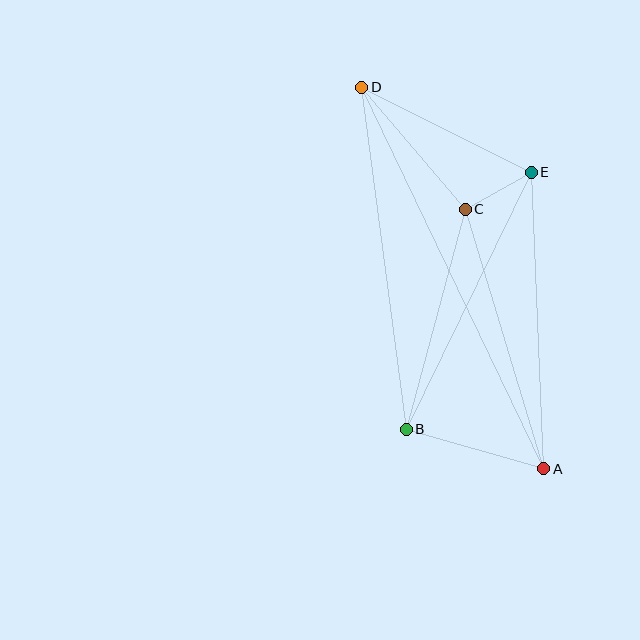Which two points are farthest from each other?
Points A and D are farthest from each other.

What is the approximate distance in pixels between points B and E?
The distance between B and E is approximately 286 pixels.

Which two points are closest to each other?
Points C and E are closest to each other.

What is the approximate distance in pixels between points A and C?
The distance between A and C is approximately 271 pixels.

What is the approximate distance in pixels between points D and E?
The distance between D and E is approximately 190 pixels.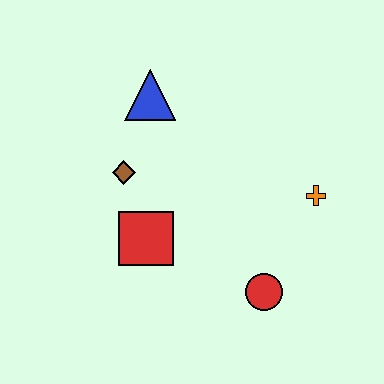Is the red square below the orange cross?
Yes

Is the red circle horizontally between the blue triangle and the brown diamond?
No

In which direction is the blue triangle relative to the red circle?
The blue triangle is above the red circle.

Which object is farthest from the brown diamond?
The orange cross is farthest from the brown diamond.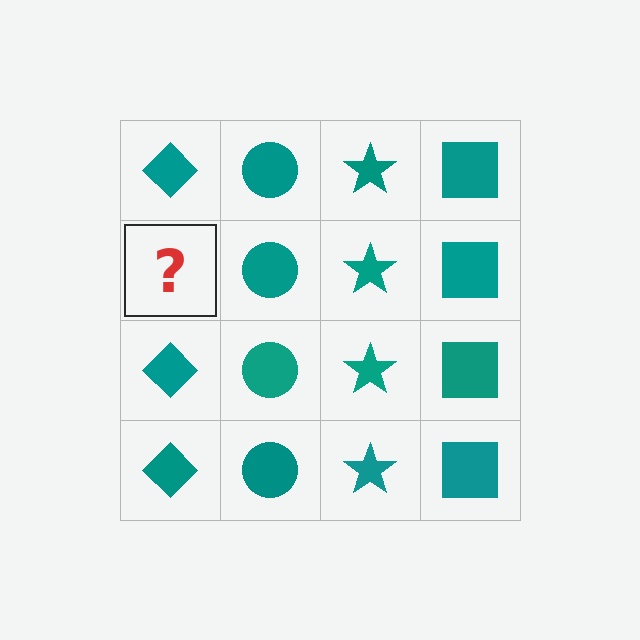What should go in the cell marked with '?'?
The missing cell should contain a teal diamond.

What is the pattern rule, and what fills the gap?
The rule is that each column has a consistent shape. The gap should be filled with a teal diamond.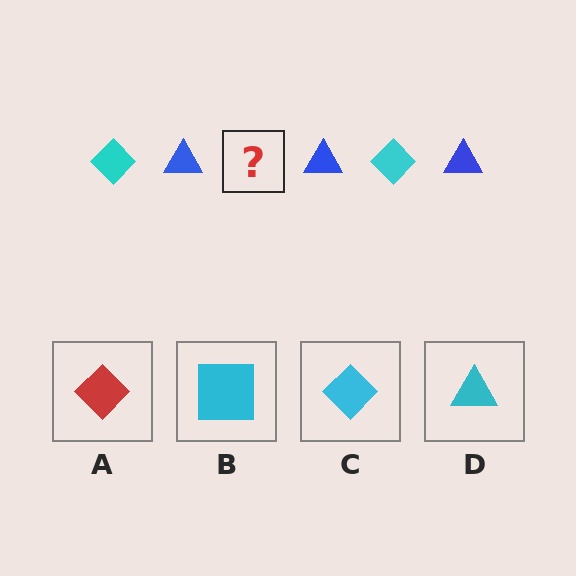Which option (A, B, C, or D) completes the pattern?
C.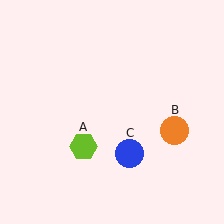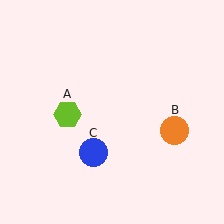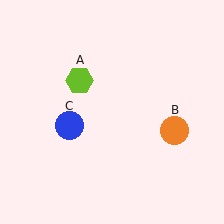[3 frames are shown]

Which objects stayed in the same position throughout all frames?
Orange circle (object B) remained stationary.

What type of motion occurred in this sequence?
The lime hexagon (object A), blue circle (object C) rotated clockwise around the center of the scene.